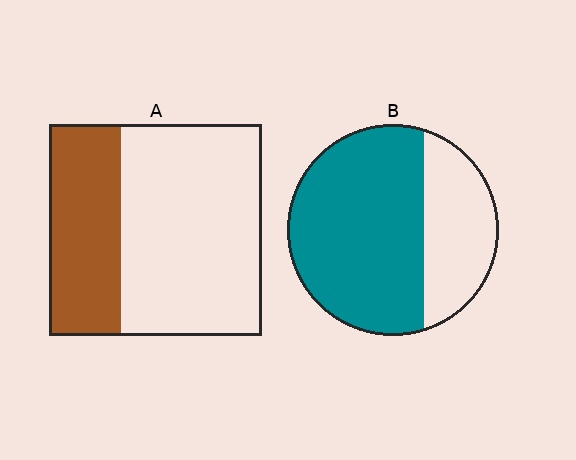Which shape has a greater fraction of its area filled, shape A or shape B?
Shape B.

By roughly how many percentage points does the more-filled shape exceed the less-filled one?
By roughly 35 percentage points (B over A).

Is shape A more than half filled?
No.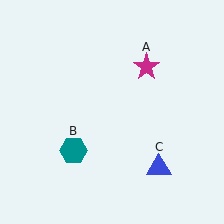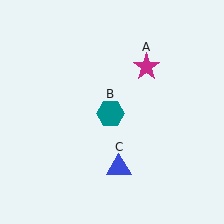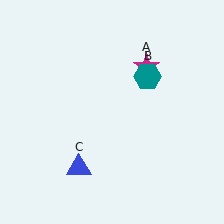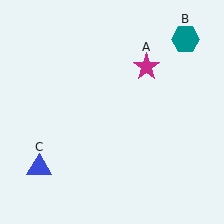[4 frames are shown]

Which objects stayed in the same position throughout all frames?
Magenta star (object A) remained stationary.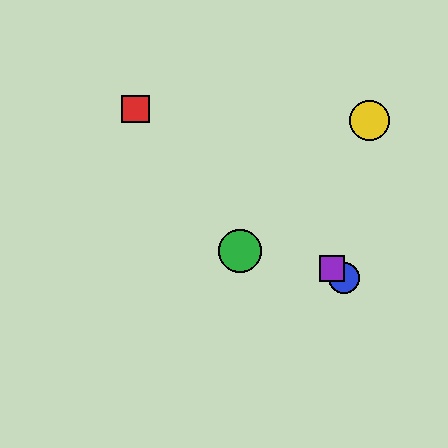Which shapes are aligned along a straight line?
The red square, the blue circle, the purple square are aligned along a straight line.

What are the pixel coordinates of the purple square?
The purple square is at (332, 269).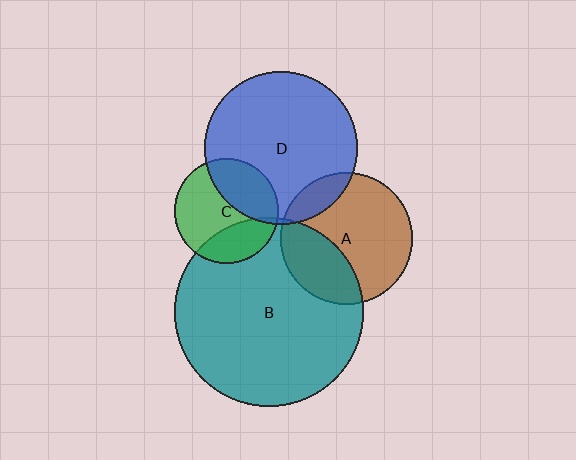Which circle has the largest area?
Circle B (teal).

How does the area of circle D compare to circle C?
Approximately 2.1 times.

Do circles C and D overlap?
Yes.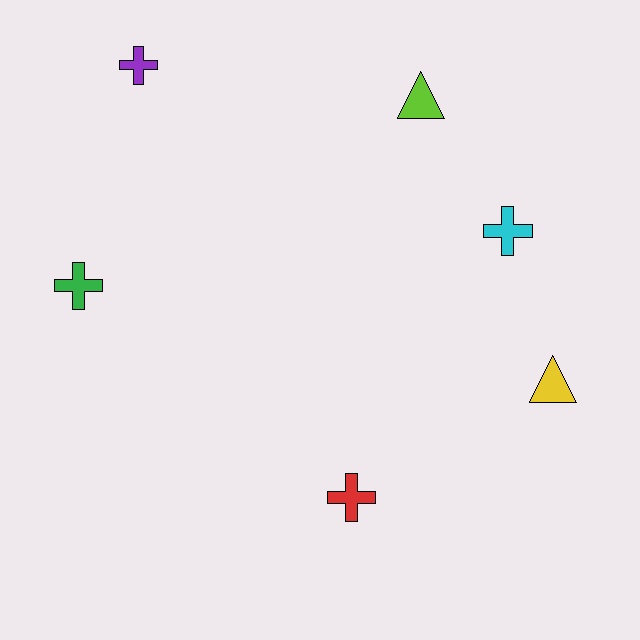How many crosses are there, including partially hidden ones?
There are 4 crosses.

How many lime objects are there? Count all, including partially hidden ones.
There is 1 lime object.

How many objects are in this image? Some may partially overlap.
There are 6 objects.